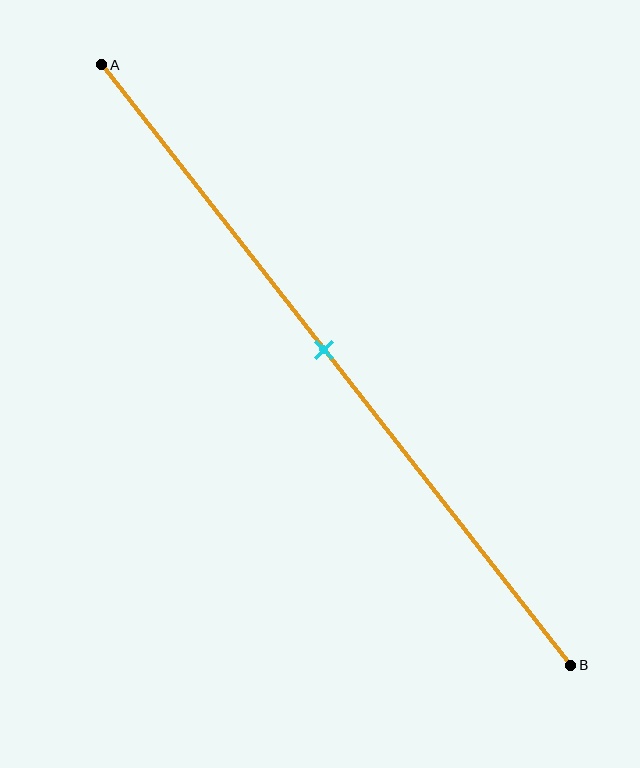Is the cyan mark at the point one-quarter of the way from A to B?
No, the mark is at about 45% from A, not at the 25% one-quarter point.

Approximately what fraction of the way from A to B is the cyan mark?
The cyan mark is approximately 45% of the way from A to B.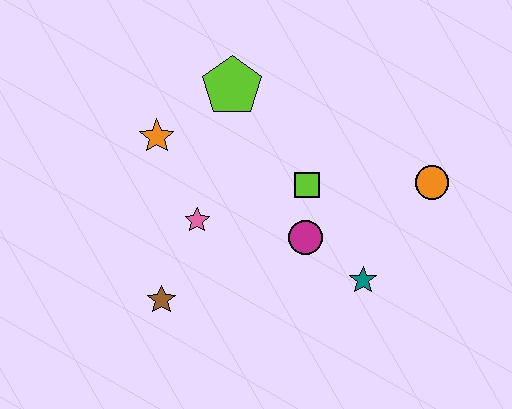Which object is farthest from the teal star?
The orange star is farthest from the teal star.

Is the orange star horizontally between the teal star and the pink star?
No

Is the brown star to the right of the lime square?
No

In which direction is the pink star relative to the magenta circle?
The pink star is to the left of the magenta circle.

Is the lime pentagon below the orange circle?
No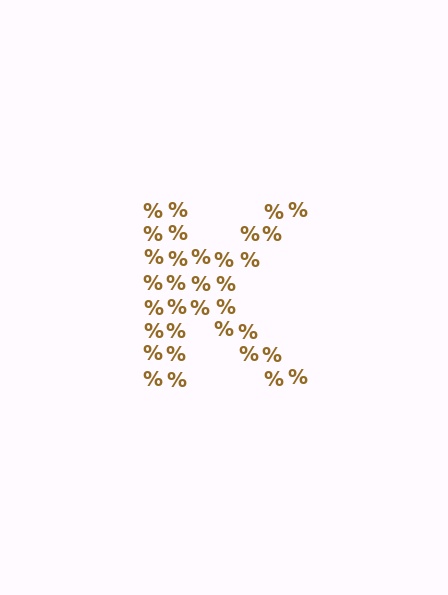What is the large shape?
The large shape is the letter K.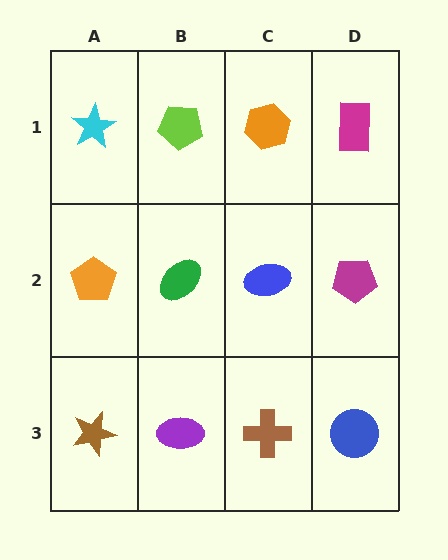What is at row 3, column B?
A purple ellipse.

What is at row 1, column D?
A magenta rectangle.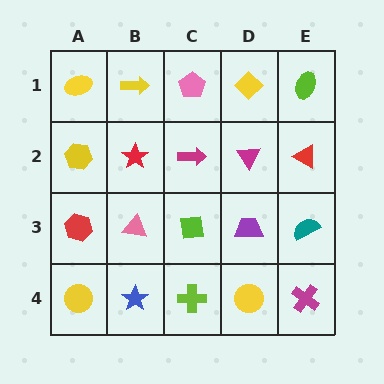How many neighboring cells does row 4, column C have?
3.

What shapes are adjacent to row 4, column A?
A red hexagon (row 3, column A), a blue star (row 4, column B).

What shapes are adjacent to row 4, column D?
A purple trapezoid (row 3, column D), a lime cross (row 4, column C), a magenta cross (row 4, column E).